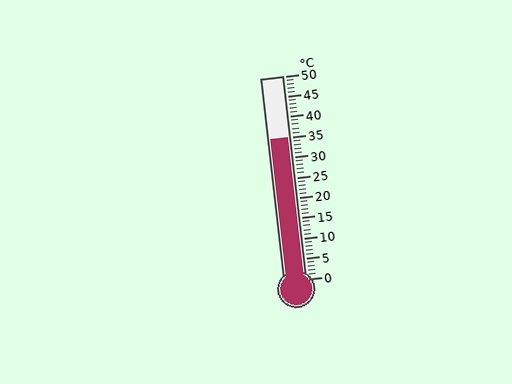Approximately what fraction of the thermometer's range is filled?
The thermometer is filled to approximately 70% of its range.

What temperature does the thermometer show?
The thermometer shows approximately 35°C.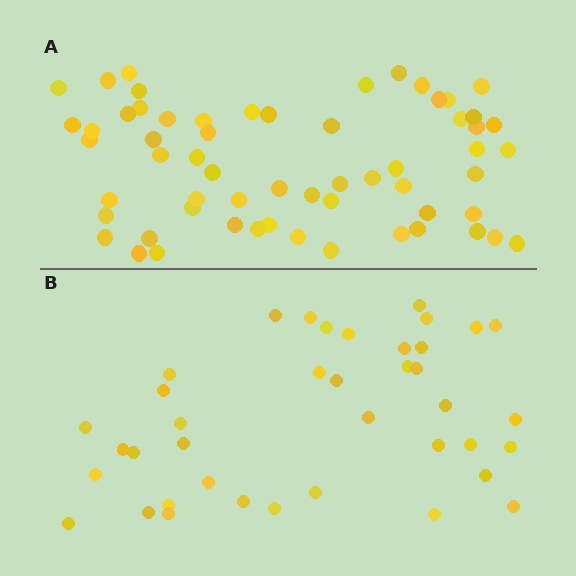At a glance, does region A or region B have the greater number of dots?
Region A (the top region) has more dots.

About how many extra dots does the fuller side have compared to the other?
Region A has approximately 20 more dots than region B.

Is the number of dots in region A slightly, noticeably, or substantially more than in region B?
Region A has substantially more. The ratio is roughly 1.5 to 1.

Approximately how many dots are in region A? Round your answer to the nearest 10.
About 60 dots.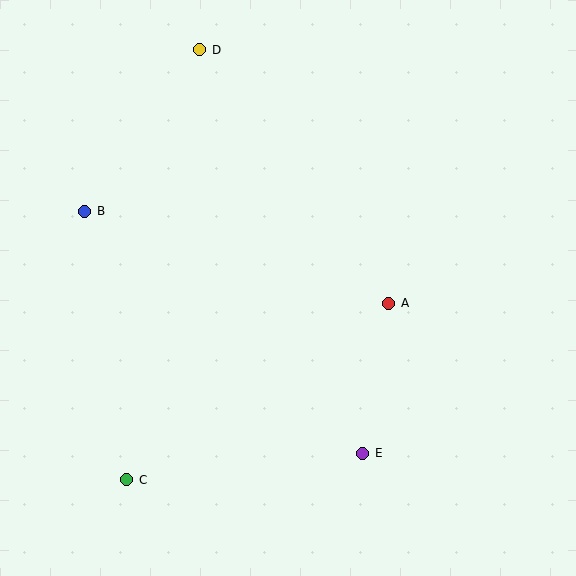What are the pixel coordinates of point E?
Point E is at (363, 453).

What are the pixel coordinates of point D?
Point D is at (200, 50).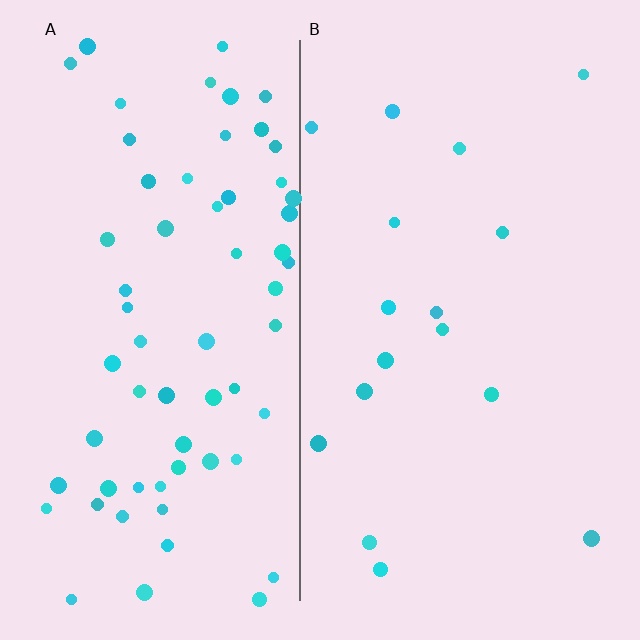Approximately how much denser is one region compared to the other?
Approximately 3.9× — region A over region B.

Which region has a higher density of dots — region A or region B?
A (the left).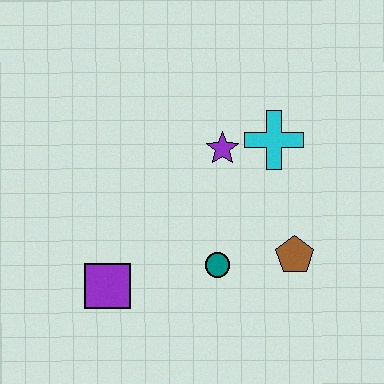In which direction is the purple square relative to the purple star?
The purple square is below the purple star.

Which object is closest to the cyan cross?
The purple star is closest to the cyan cross.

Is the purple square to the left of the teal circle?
Yes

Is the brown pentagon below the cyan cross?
Yes